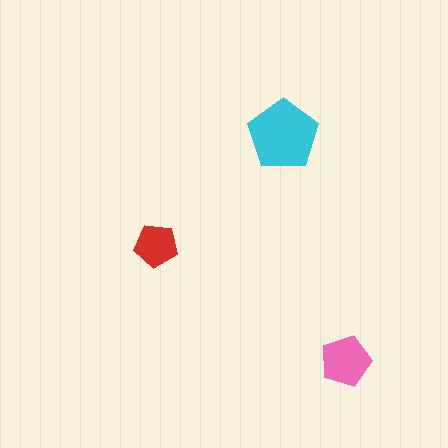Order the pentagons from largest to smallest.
the cyan one, the pink one, the red one.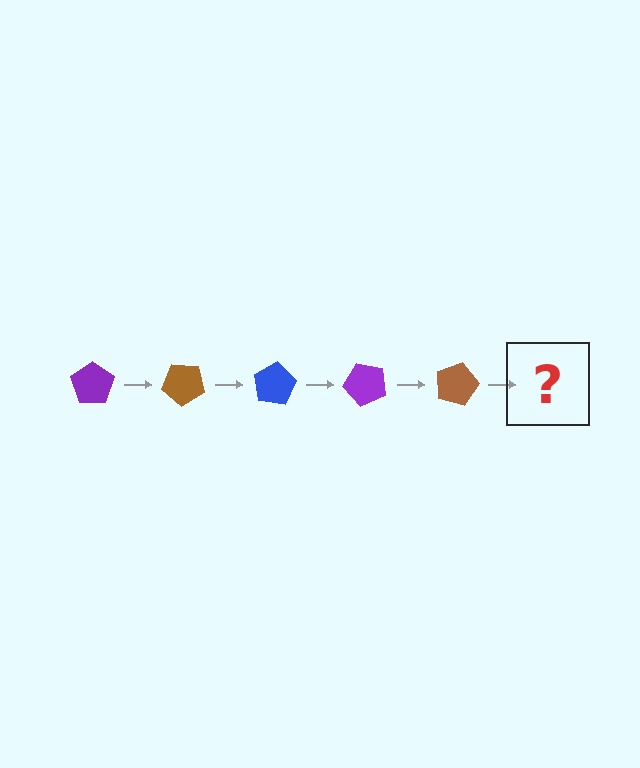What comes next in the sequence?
The next element should be a blue pentagon, rotated 200 degrees from the start.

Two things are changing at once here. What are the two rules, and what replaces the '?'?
The two rules are that it rotates 40 degrees each step and the color cycles through purple, brown, and blue. The '?' should be a blue pentagon, rotated 200 degrees from the start.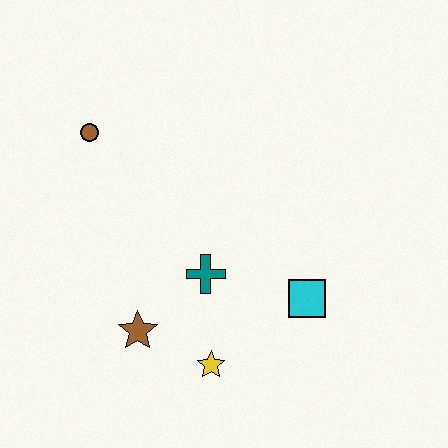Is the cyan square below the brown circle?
Yes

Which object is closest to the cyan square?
The teal cross is closest to the cyan square.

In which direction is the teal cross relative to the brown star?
The teal cross is to the right of the brown star.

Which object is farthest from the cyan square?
The brown circle is farthest from the cyan square.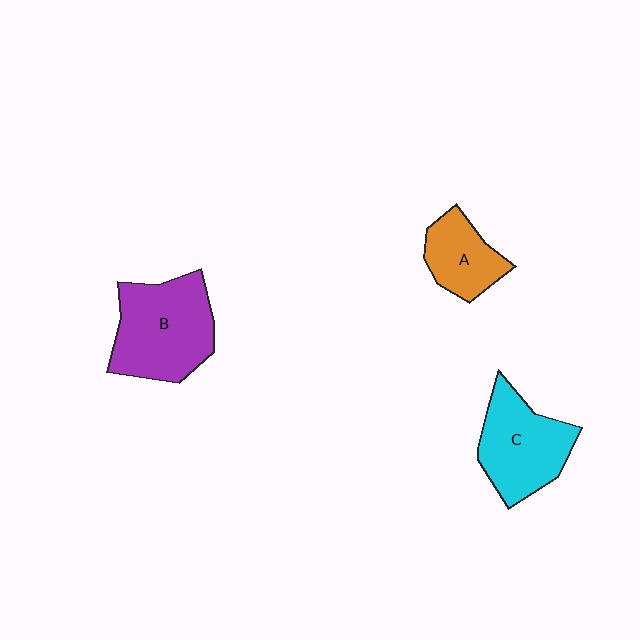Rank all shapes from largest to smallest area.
From largest to smallest: B (purple), C (cyan), A (orange).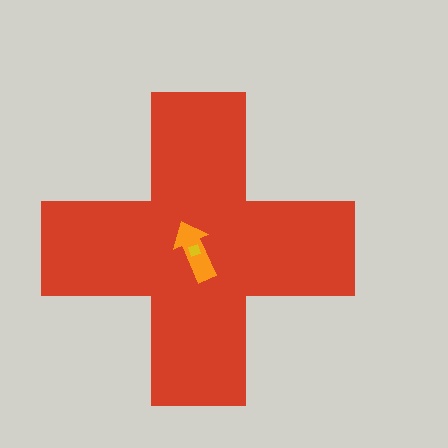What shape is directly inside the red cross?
The orange arrow.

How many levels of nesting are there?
3.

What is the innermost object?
The yellow diamond.